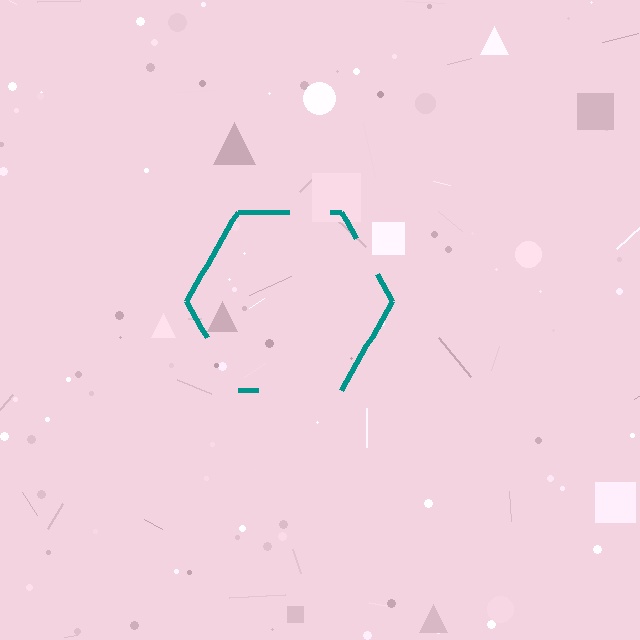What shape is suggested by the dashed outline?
The dashed outline suggests a hexagon.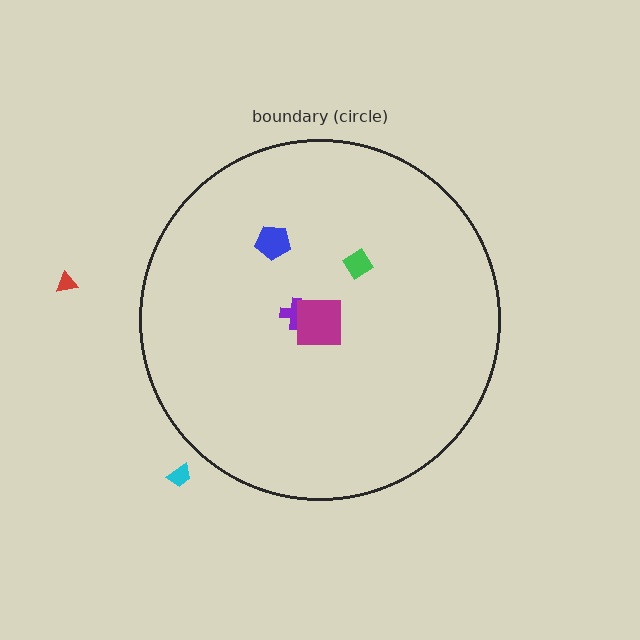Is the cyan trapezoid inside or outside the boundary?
Outside.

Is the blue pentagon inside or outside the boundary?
Inside.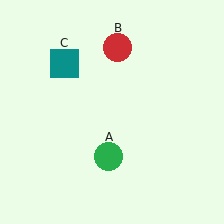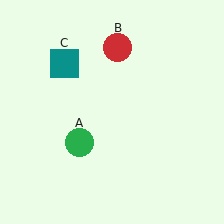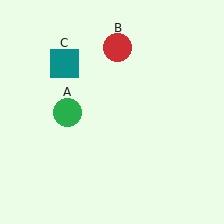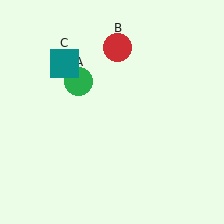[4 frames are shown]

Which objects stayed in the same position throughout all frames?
Red circle (object B) and teal square (object C) remained stationary.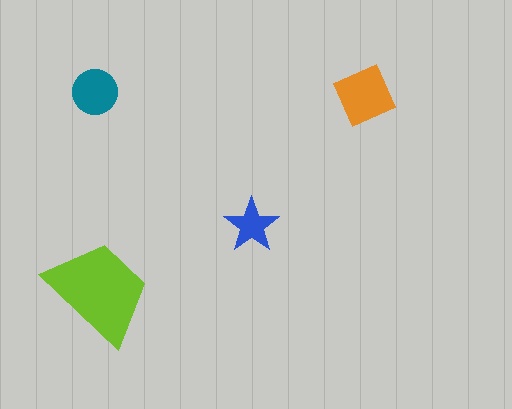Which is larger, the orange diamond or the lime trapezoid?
The lime trapezoid.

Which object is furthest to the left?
The teal circle is leftmost.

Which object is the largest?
The lime trapezoid.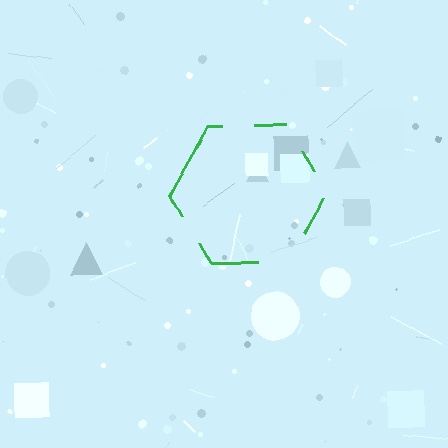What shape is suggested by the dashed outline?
The dashed outline suggests a hexagon.